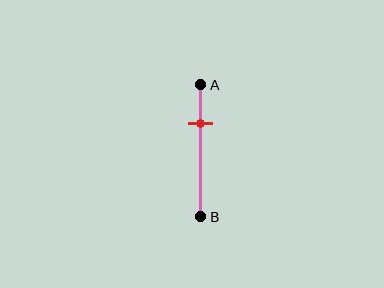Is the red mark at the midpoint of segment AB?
No, the mark is at about 30% from A, not at the 50% midpoint.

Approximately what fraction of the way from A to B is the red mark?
The red mark is approximately 30% of the way from A to B.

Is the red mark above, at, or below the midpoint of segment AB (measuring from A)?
The red mark is above the midpoint of segment AB.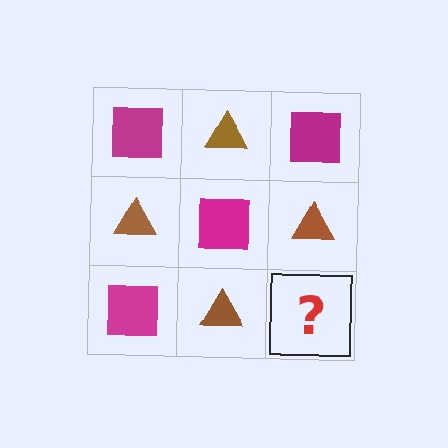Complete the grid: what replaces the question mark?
The question mark should be replaced with a magenta square.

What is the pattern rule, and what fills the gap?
The rule is that it alternates magenta square and brown triangle in a checkerboard pattern. The gap should be filled with a magenta square.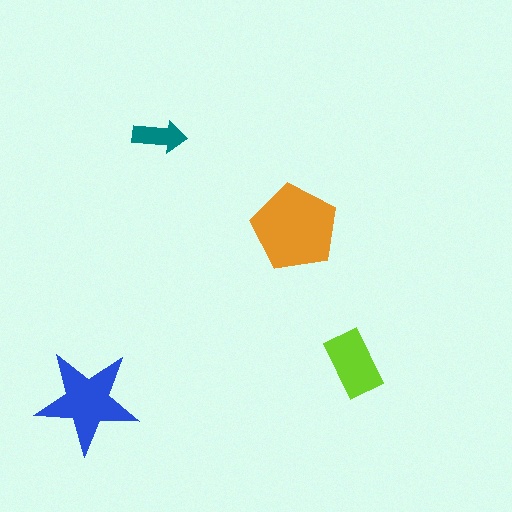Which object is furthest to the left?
The blue star is leftmost.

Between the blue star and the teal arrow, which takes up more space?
The blue star.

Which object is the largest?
The orange pentagon.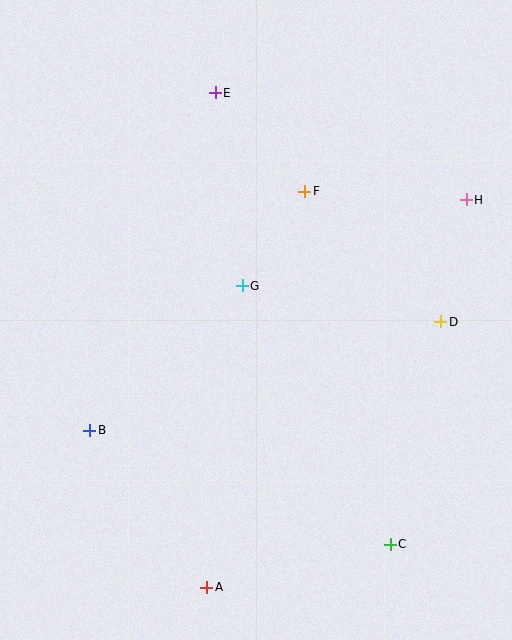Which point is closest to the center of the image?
Point G at (242, 286) is closest to the center.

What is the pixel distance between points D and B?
The distance between D and B is 367 pixels.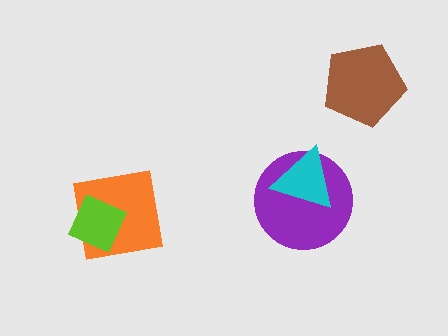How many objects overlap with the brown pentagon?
0 objects overlap with the brown pentagon.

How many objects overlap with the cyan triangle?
1 object overlaps with the cyan triangle.